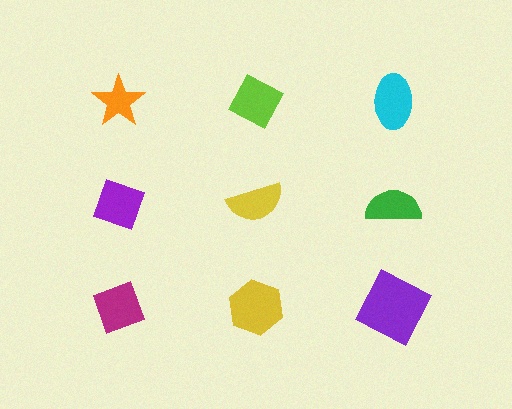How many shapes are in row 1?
3 shapes.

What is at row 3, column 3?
A purple square.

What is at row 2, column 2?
A yellow semicircle.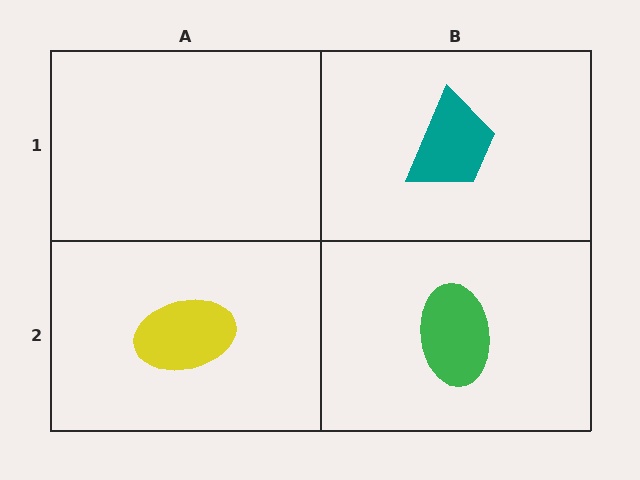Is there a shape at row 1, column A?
No, that cell is empty.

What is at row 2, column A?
A yellow ellipse.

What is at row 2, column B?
A green ellipse.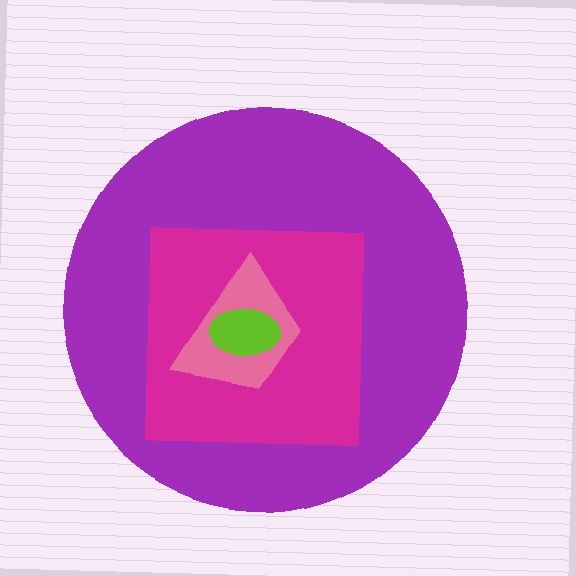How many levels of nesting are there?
4.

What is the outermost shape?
The purple circle.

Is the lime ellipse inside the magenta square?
Yes.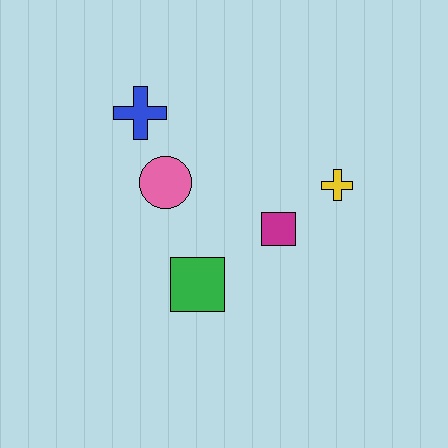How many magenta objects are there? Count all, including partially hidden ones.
There is 1 magenta object.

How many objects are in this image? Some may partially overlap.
There are 5 objects.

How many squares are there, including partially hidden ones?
There are 2 squares.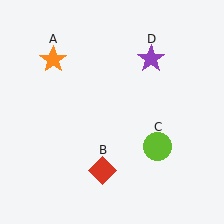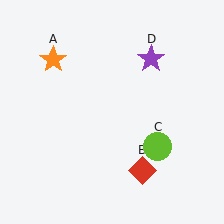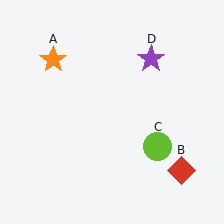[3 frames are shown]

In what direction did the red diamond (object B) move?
The red diamond (object B) moved right.